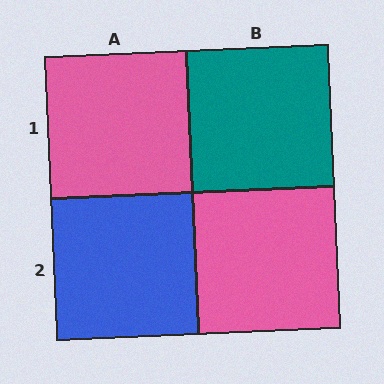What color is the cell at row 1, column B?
Teal.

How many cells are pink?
2 cells are pink.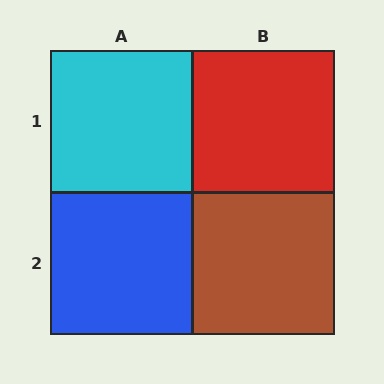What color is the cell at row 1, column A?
Cyan.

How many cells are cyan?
1 cell is cyan.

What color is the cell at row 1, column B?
Red.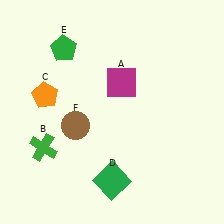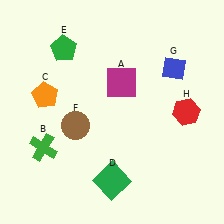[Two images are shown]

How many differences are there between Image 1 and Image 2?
There are 2 differences between the two images.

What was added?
A blue diamond (G), a red hexagon (H) were added in Image 2.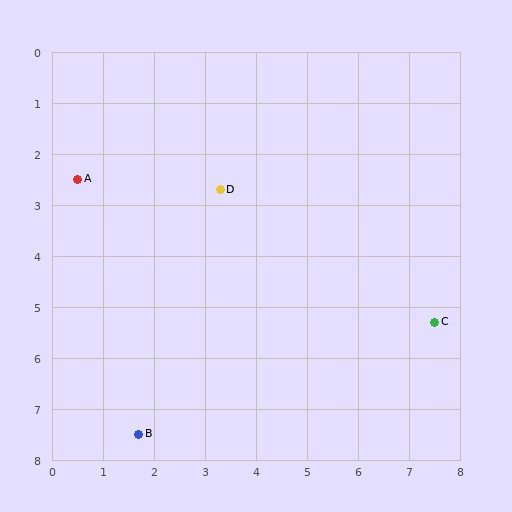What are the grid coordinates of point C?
Point C is at approximately (7.5, 5.3).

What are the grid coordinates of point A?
Point A is at approximately (0.5, 2.5).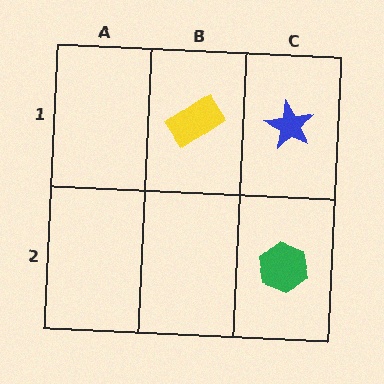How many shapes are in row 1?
2 shapes.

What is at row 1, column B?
A yellow rectangle.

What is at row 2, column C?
A green hexagon.